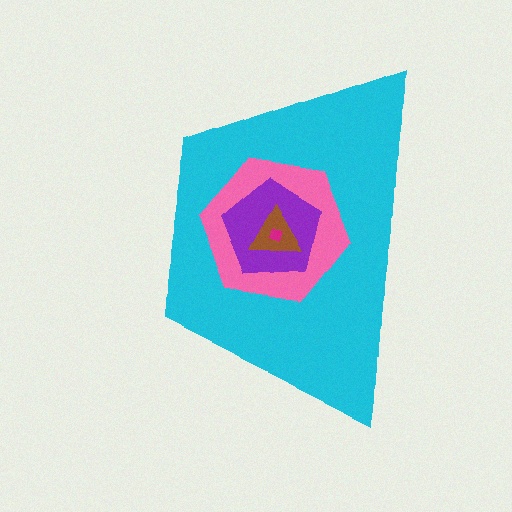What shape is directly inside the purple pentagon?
The brown triangle.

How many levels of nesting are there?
5.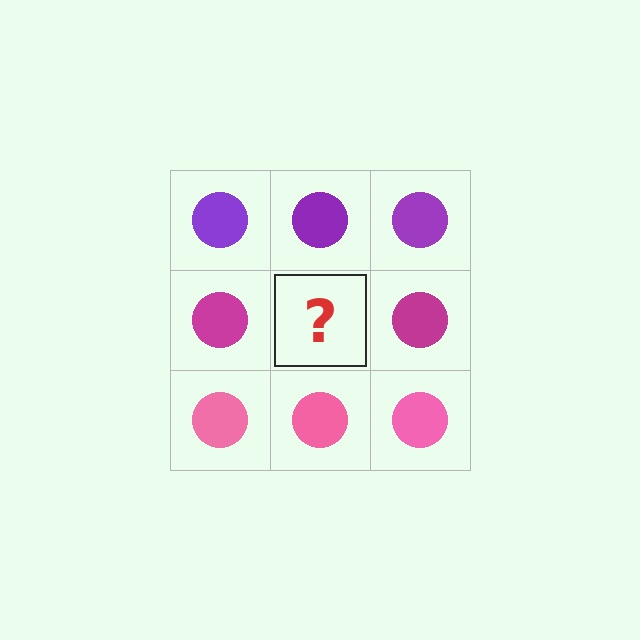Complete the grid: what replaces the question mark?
The question mark should be replaced with a magenta circle.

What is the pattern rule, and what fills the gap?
The rule is that each row has a consistent color. The gap should be filled with a magenta circle.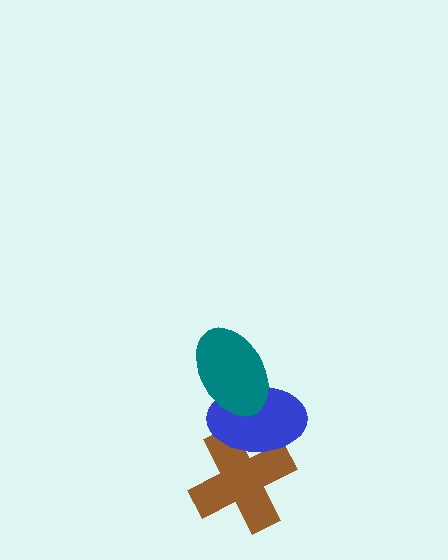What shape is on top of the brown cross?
The blue ellipse is on top of the brown cross.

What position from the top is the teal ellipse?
The teal ellipse is 1st from the top.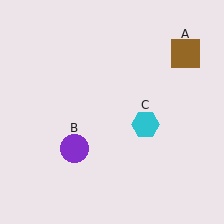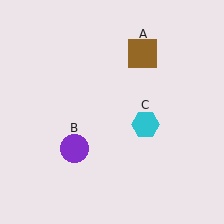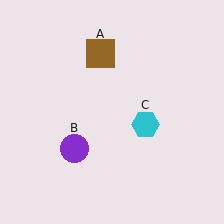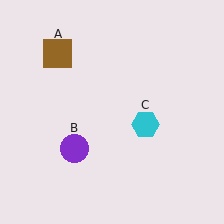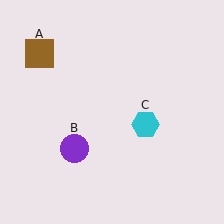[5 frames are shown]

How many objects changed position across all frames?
1 object changed position: brown square (object A).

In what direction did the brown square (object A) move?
The brown square (object A) moved left.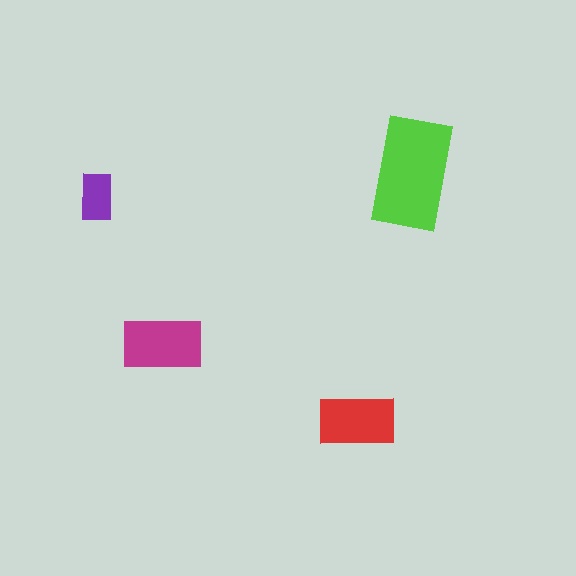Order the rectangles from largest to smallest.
the lime one, the magenta one, the red one, the purple one.